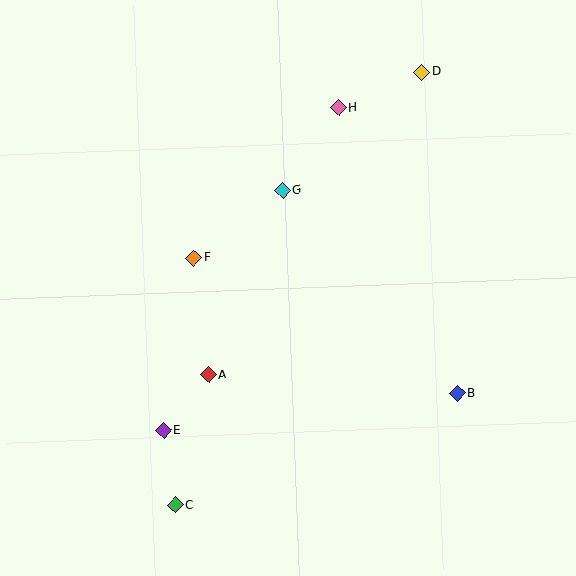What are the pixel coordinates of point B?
Point B is at (457, 393).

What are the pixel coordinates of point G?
Point G is at (283, 191).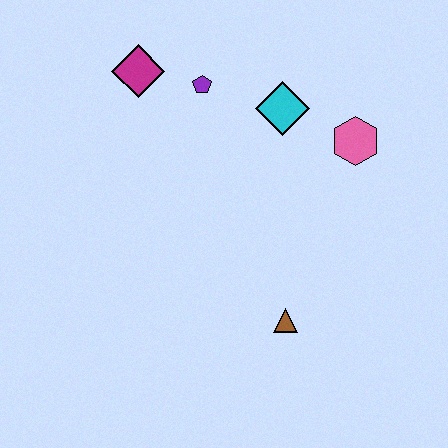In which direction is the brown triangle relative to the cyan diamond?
The brown triangle is below the cyan diamond.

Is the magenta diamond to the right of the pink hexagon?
No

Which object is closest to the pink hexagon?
The cyan diamond is closest to the pink hexagon.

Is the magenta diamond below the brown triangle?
No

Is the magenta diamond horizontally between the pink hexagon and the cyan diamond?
No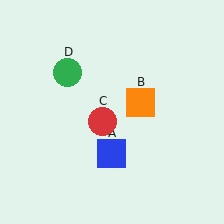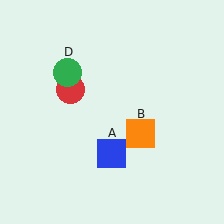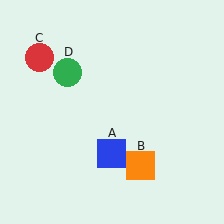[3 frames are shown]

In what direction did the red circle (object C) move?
The red circle (object C) moved up and to the left.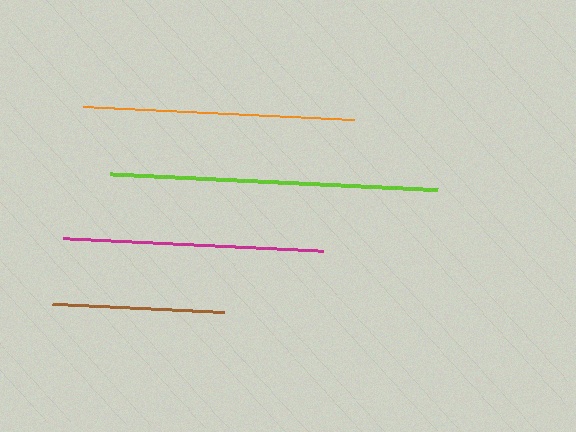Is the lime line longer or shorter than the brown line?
The lime line is longer than the brown line.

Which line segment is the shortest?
The brown line is the shortest at approximately 172 pixels.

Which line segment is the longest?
The lime line is the longest at approximately 327 pixels.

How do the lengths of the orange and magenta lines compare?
The orange and magenta lines are approximately the same length.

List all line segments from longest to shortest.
From longest to shortest: lime, orange, magenta, brown.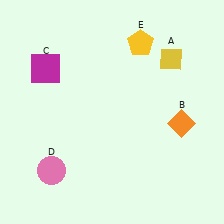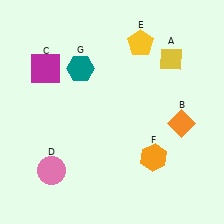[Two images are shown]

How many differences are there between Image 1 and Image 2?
There are 2 differences between the two images.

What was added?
An orange hexagon (F), a teal hexagon (G) were added in Image 2.